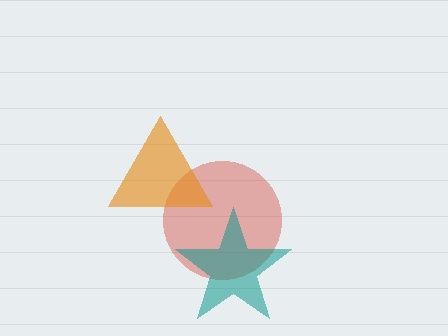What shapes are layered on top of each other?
The layered shapes are: a red circle, a teal star, an orange triangle.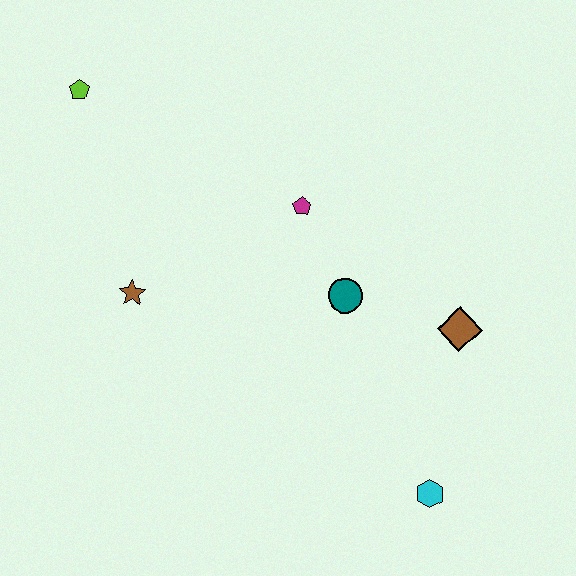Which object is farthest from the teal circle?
The lime pentagon is farthest from the teal circle.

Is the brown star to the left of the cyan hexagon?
Yes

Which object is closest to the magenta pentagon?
The teal circle is closest to the magenta pentagon.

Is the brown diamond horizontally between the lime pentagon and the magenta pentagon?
No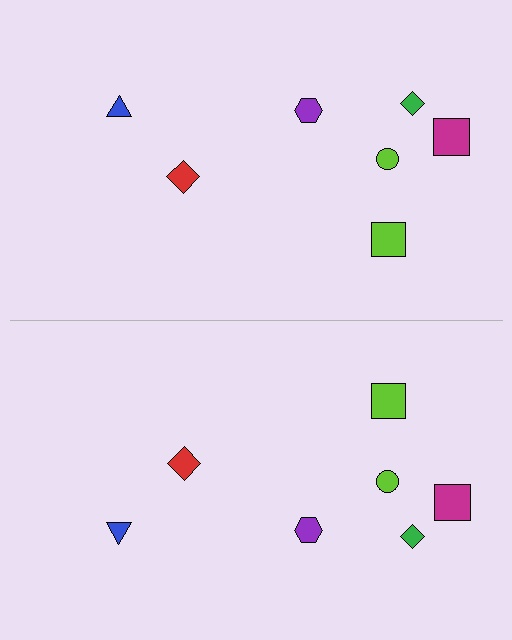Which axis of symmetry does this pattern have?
The pattern has a horizontal axis of symmetry running through the center of the image.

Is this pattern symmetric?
Yes, this pattern has bilateral (reflection) symmetry.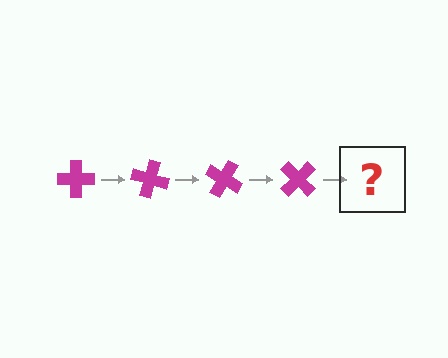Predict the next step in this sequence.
The next step is a magenta cross rotated 60 degrees.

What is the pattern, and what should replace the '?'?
The pattern is that the cross rotates 15 degrees each step. The '?' should be a magenta cross rotated 60 degrees.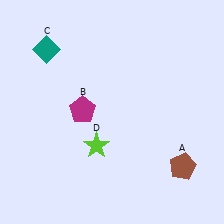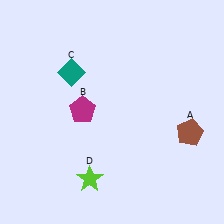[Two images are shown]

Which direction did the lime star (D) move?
The lime star (D) moved down.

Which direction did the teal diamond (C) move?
The teal diamond (C) moved right.